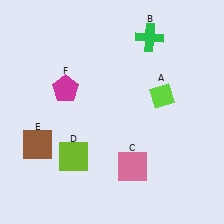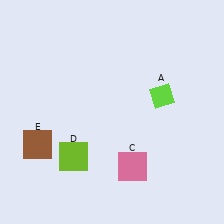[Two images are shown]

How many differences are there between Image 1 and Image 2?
There are 2 differences between the two images.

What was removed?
The magenta pentagon (F), the green cross (B) were removed in Image 2.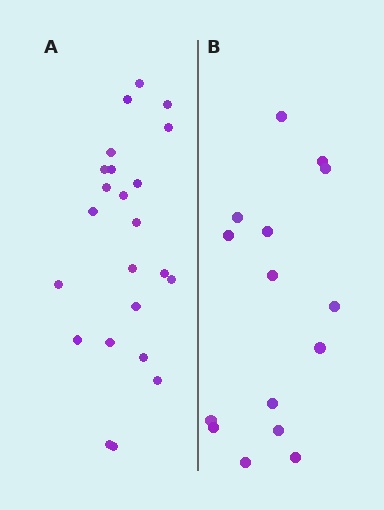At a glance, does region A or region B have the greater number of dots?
Region A (the left region) has more dots.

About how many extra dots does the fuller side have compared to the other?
Region A has roughly 8 or so more dots than region B.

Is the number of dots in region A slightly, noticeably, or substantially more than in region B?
Region A has substantially more. The ratio is roughly 1.5 to 1.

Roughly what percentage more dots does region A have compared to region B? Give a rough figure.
About 55% more.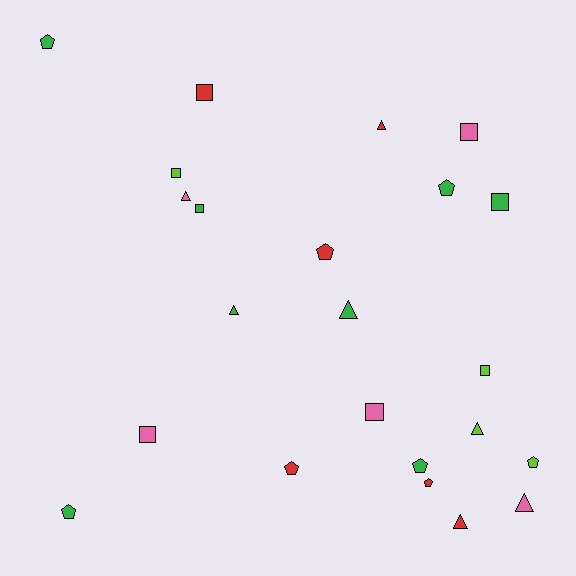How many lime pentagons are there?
There is 1 lime pentagon.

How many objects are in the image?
There are 23 objects.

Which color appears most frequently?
Green, with 8 objects.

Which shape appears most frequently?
Pentagon, with 8 objects.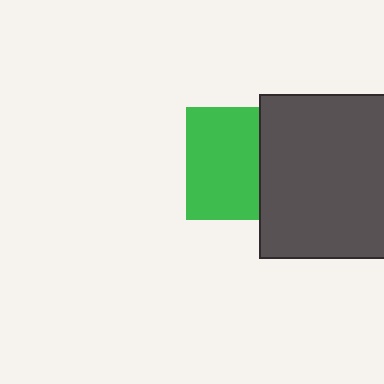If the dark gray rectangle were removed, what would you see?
You would see the complete green square.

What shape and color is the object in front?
The object in front is a dark gray rectangle.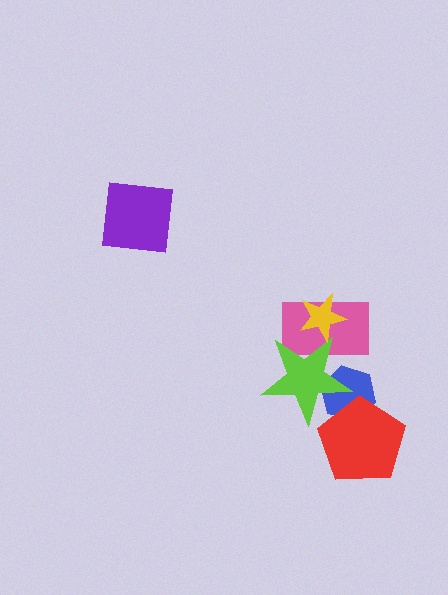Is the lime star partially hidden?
Yes, it is partially covered by another shape.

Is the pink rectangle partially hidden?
Yes, it is partially covered by another shape.